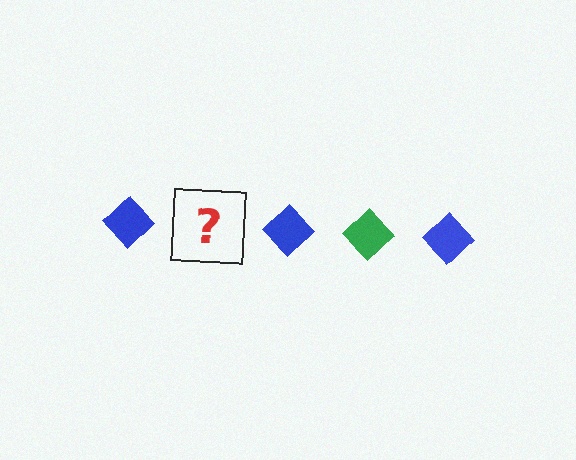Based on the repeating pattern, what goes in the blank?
The blank should be a green diamond.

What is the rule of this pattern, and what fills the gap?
The rule is that the pattern cycles through blue, green diamonds. The gap should be filled with a green diamond.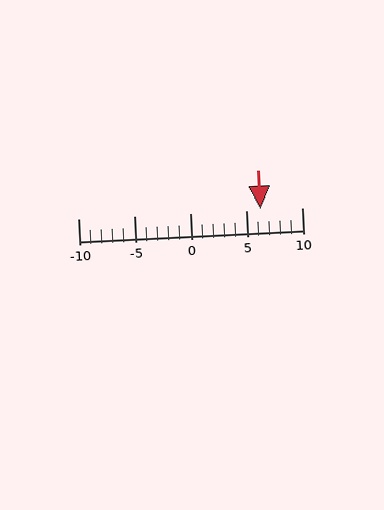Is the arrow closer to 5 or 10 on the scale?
The arrow is closer to 5.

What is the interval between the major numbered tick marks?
The major tick marks are spaced 5 units apart.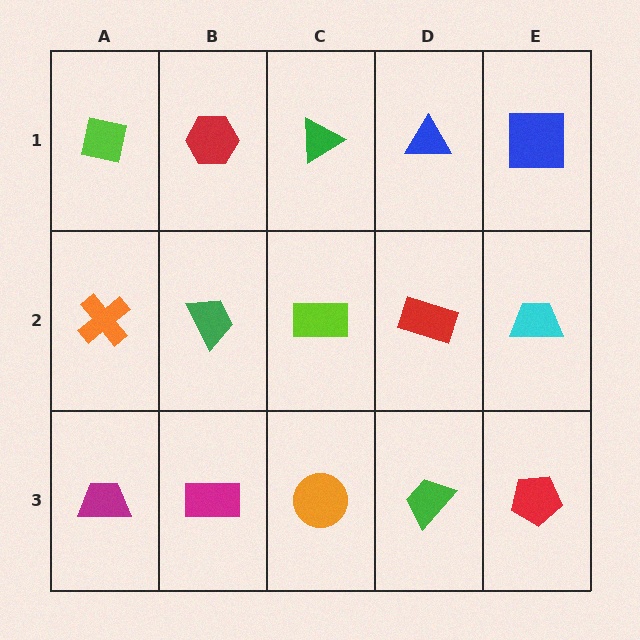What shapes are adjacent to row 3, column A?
An orange cross (row 2, column A), a magenta rectangle (row 3, column B).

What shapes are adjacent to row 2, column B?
A red hexagon (row 1, column B), a magenta rectangle (row 3, column B), an orange cross (row 2, column A), a lime rectangle (row 2, column C).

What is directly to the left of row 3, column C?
A magenta rectangle.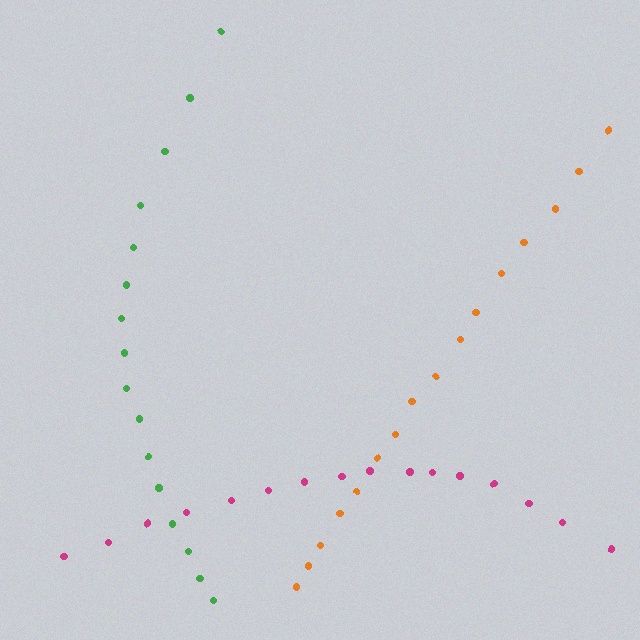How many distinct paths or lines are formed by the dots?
There are 3 distinct paths.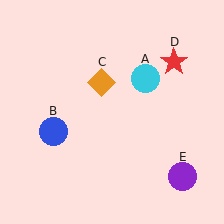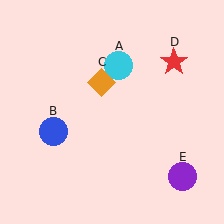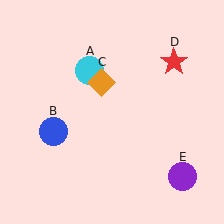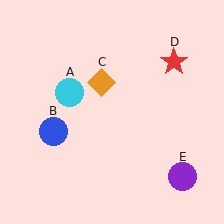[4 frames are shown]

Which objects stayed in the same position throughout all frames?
Blue circle (object B) and orange diamond (object C) and red star (object D) and purple circle (object E) remained stationary.